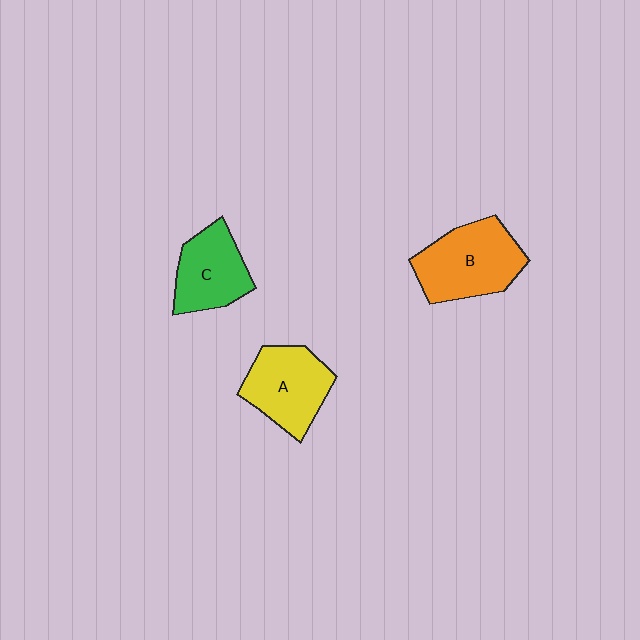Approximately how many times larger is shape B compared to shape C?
Approximately 1.3 times.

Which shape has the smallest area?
Shape C (green).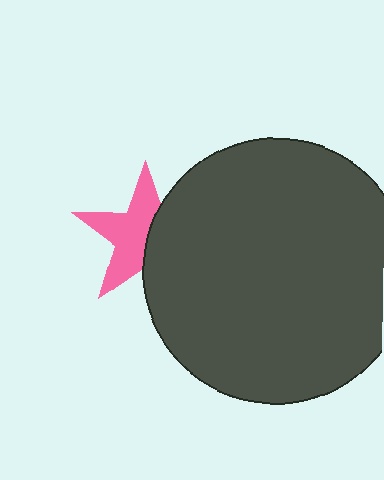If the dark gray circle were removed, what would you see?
You would see the complete pink star.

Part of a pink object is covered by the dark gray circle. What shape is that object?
It is a star.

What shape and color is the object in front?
The object in front is a dark gray circle.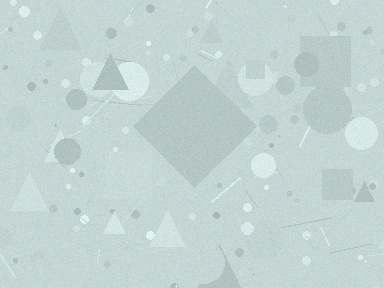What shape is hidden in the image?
A diamond is hidden in the image.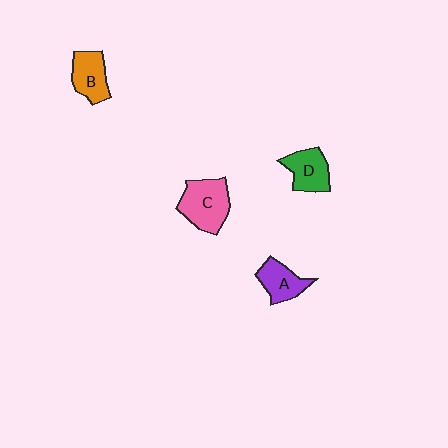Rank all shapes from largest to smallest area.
From largest to smallest: C (pink), D (green), B (orange), A (purple).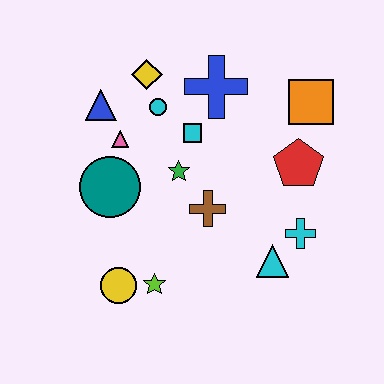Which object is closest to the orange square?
The red pentagon is closest to the orange square.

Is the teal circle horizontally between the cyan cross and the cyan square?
No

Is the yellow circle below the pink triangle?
Yes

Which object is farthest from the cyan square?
The yellow circle is farthest from the cyan square.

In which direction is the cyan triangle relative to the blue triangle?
The cyan triangle is to the right of the blue triangle.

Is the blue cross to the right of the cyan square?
Yes